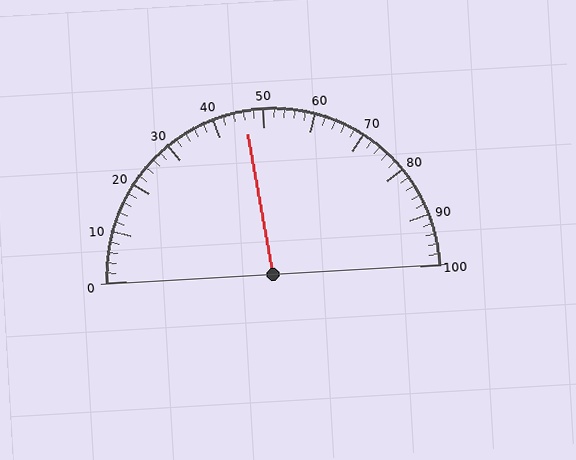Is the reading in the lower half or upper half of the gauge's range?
The reading is in the lower half of the range (0 to 100).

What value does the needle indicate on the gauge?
The needle indicates approximately 46.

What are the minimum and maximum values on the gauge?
The gauge ranges from 0 to 100.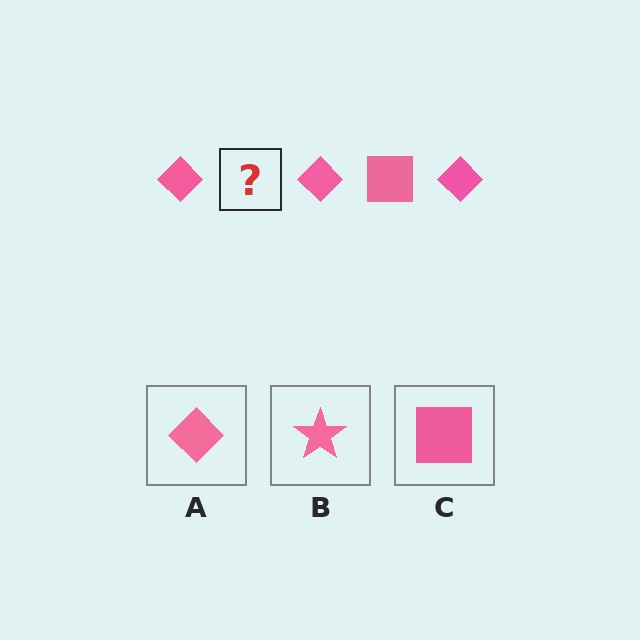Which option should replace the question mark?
Option C.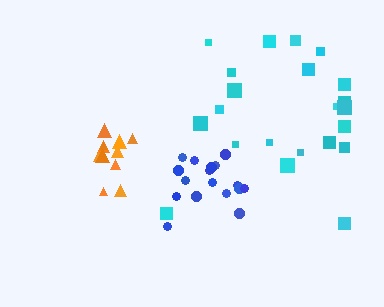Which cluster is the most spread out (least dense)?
Cyan.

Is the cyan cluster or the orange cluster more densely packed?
Orange.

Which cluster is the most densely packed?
Blue.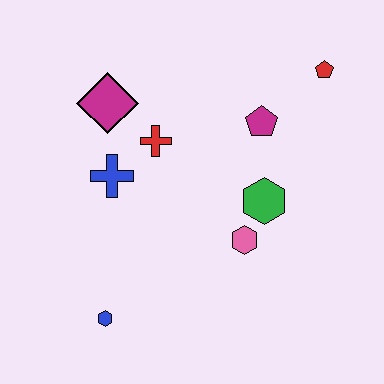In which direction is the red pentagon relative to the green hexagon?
The red pentagon is above the green hexagon.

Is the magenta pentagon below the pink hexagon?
No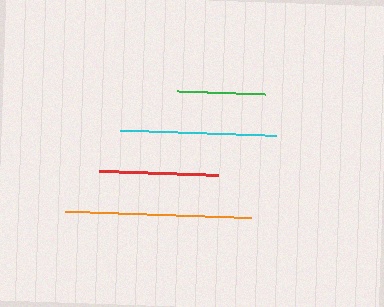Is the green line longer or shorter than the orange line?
The orange line is longer than the green line.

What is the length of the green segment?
The green segment is approximately 87 pixels long.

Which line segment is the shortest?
The green line is the shortest at approximately 87 pixels.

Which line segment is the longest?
The orange line is the longest at approximately 186 pixels.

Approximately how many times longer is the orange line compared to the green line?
The orange line is approximately 2.1 times the length of the green line.